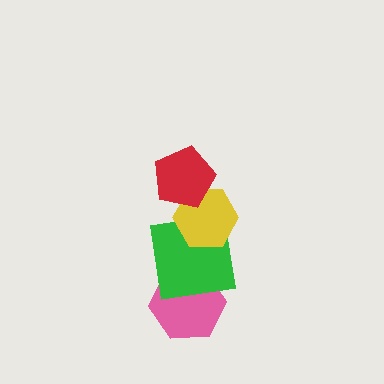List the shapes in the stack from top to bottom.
From top to bottom: the red pentagon, the yellow hexagon, the green square, the pink hexagon.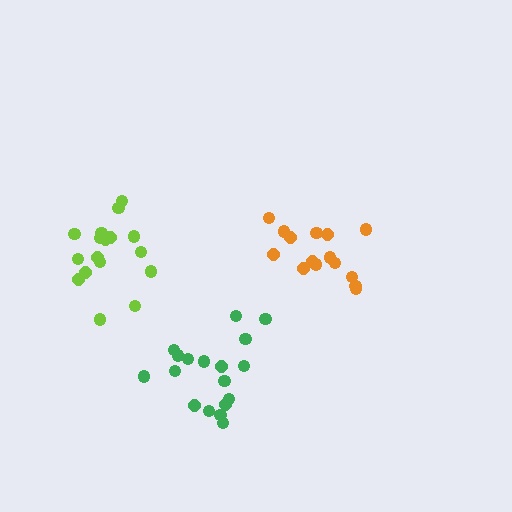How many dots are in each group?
Group 1: 17 dots, Group 2: 15 dots, Group 3: 18 dots (50 total).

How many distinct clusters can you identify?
There are 3 distinct clusters.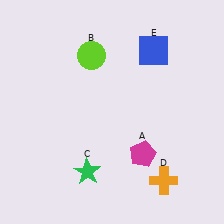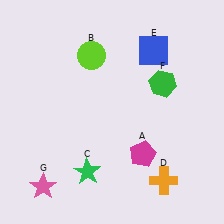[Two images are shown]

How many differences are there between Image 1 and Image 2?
There are 2 differences between the two images.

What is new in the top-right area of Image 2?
A green hexagon (F) was added in the top-right area of Image 2.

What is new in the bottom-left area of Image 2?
A pink star (G) was added in the bottom-left area of Image 2.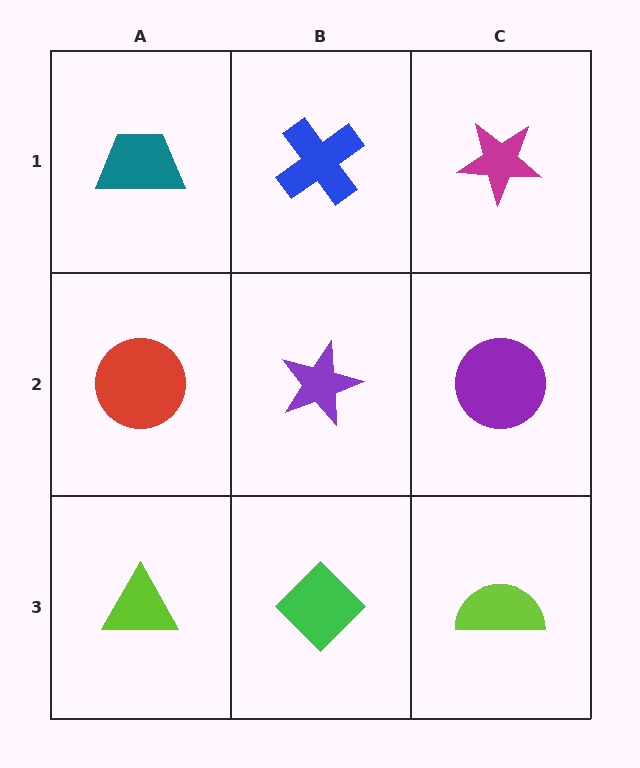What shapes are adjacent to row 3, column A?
A red circle (row 2, column A), a green diamond (row 3, column B).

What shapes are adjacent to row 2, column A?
A teal trapezoid (row 1, column A), a lime triangle (row 3, column A), a purple star (row 2, column B).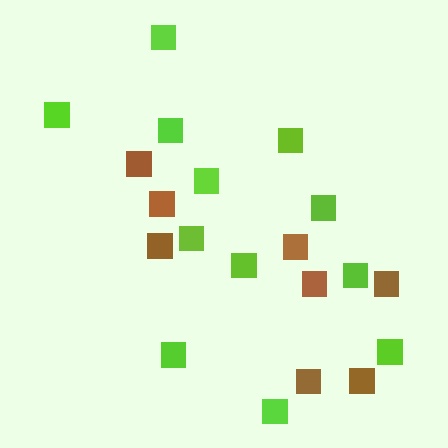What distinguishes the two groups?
There are 2 groups: one group of lime squares (12) and one group of brown squares (8).